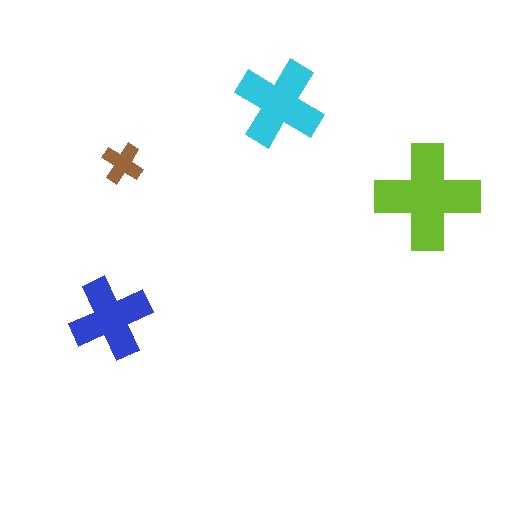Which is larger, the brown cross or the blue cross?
The blue one.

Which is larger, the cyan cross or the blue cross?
The cyan one.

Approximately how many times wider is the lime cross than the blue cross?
About 1.5 times wider.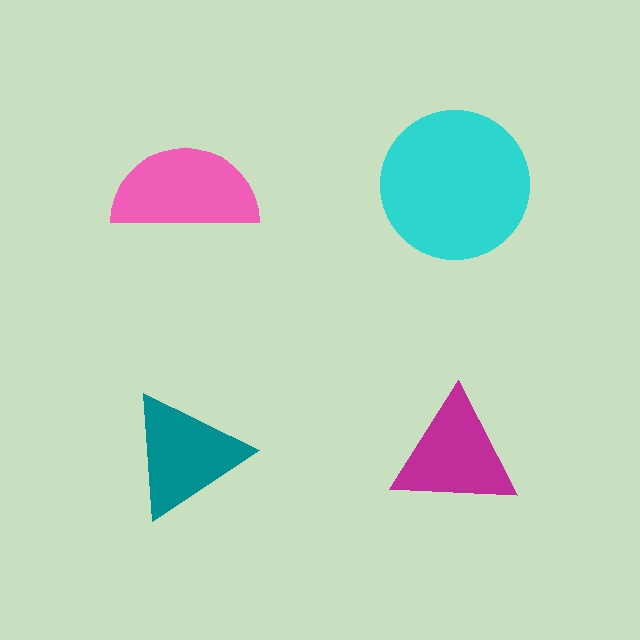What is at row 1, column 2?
A cyan circle.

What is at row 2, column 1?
A teal triangle.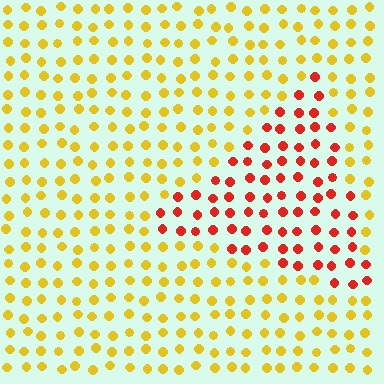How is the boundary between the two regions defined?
The boundary is defined purely by a slight shift in hue (about 49 degrees). Spacing, size, and orientation are identical on both sides.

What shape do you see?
I see a triangle.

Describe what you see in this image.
The image is filled with small yellow elements in a uniform arrangement. A triangle-shaped region is visible where the elements are tinted to a slightly different hue, forming a subtle color boundary.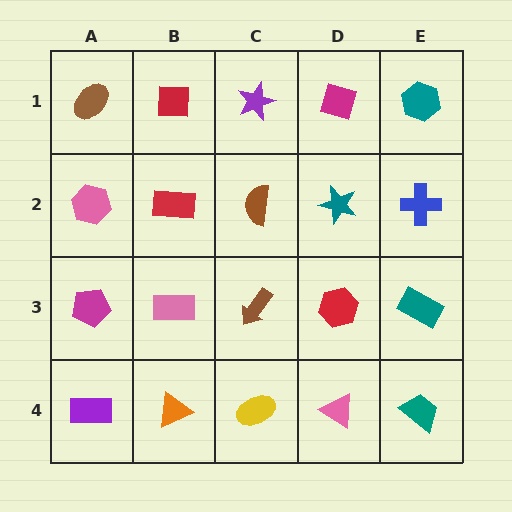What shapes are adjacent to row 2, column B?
A red square (row 1, column B), a pink rectangle (row 3, column B), a pink hexagon (row 2, column A), a brown semicircle (row 2, column C).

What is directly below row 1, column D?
A teal star.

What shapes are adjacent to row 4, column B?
A pink rectangle (row 3, column B), a purple rectangle (row 4, column A), a yellow ellipse (row 4, column C).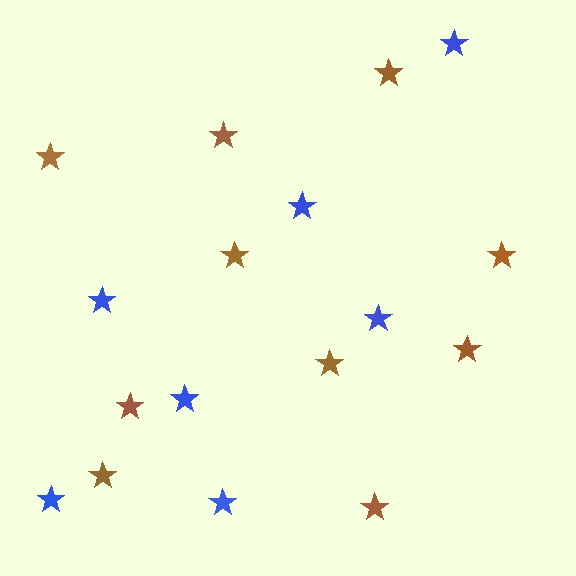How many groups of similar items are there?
There are 2 groups: one group of blue stars (7) and one group of brown stars (10).